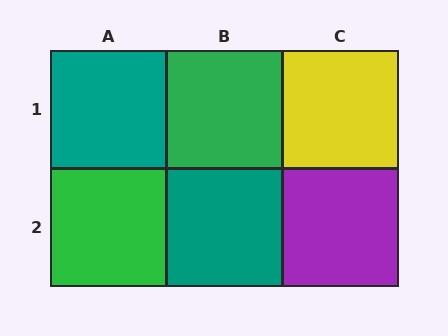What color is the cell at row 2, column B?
Teal.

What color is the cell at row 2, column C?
Purple.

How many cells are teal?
2 cells are teal.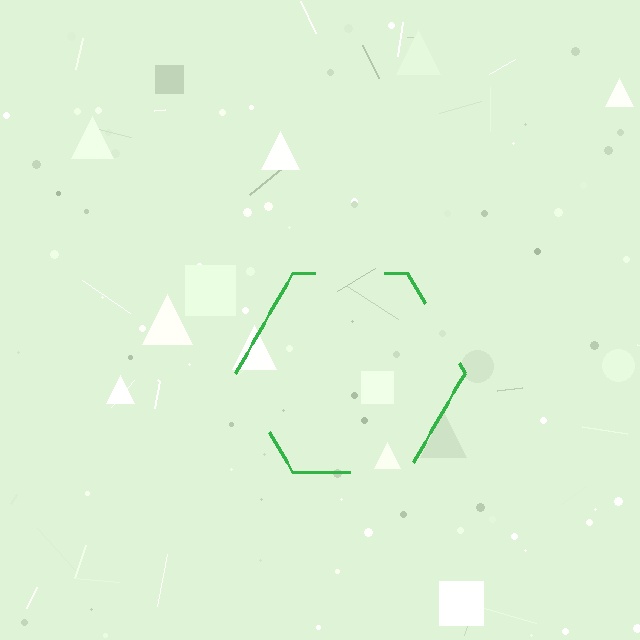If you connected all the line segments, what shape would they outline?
They would outline a hexagon.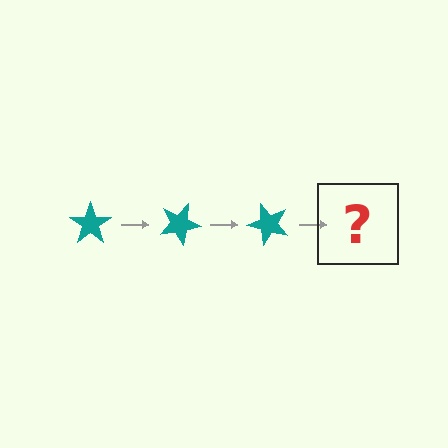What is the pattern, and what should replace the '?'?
The pattern is that the star rotates 25 degrees each step. The '?' should be a teal star rotated 75 degrees.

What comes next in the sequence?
The next element should be a teal star rotated 75 degrees.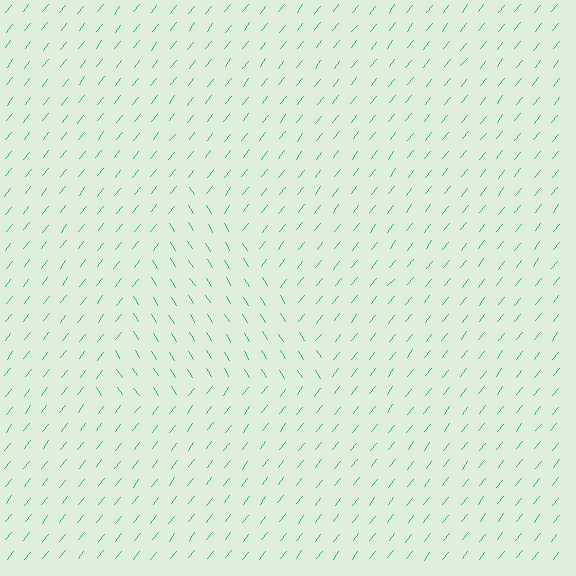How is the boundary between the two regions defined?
The boundary is defined purely by a change in line orientation (approximately 70 degrees difference). All lines are the same color and thickness.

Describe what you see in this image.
The image is filled with small green line segments. A triangle region in the image has lines oriented differently from the surrounding lines, creating a visible texture boundary.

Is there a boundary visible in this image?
Yes, there is a texture boundary formed by a change in line orientation.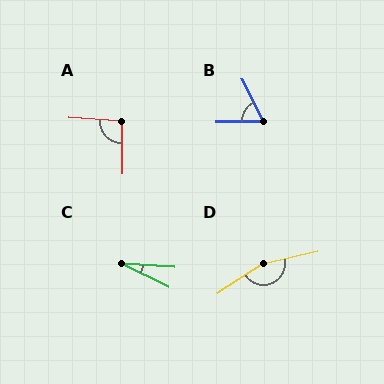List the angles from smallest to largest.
C (23°), B (64°), A (94°), D (159°).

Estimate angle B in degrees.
Approximately 64 degrees.